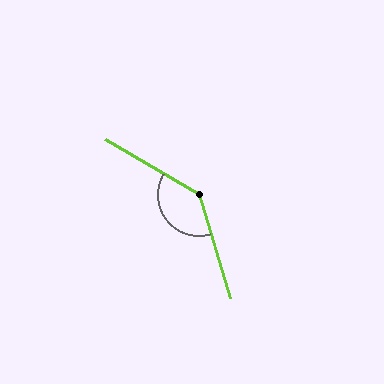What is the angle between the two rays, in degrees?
Approximately 137 degrees.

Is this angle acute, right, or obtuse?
It is obtuse.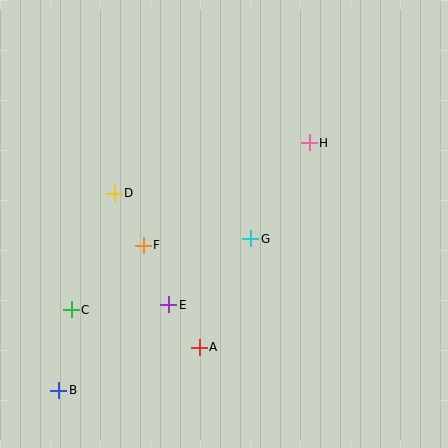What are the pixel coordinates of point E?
Point E is at (169, 305).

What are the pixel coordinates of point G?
Point G is at (251, 239).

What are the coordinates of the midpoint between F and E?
The midpoint between F and E is at (156, 275).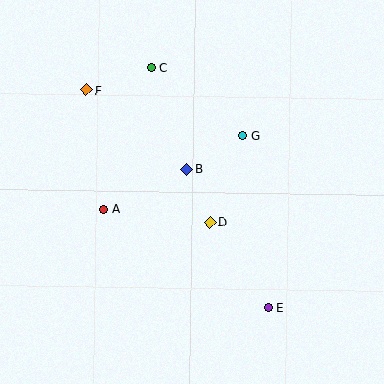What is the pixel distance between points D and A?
The distance between D and A is 107 pixels.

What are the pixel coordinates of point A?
Point A is at (103, 209).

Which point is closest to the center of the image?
Point B at (187, 169) is closest to the center.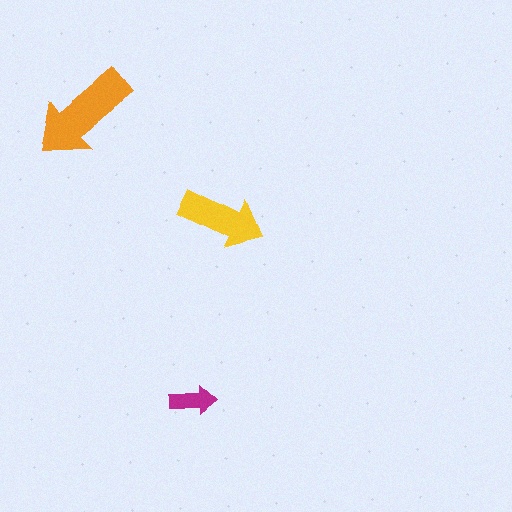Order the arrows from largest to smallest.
the orange one, the yellow one, the magenta one.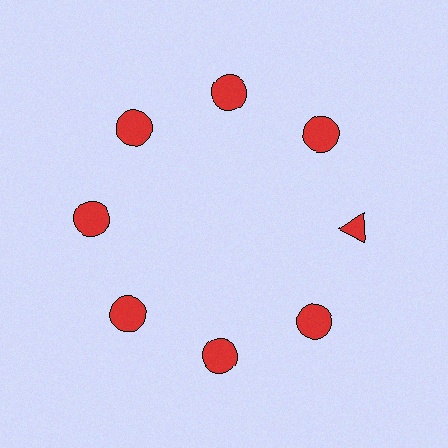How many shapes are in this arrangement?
There are 8 shapes arranged in a ring pattern.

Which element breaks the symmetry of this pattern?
The red triangle at roughly the 3 o'clock position breaks the symmetry. All other shapes are red circles.